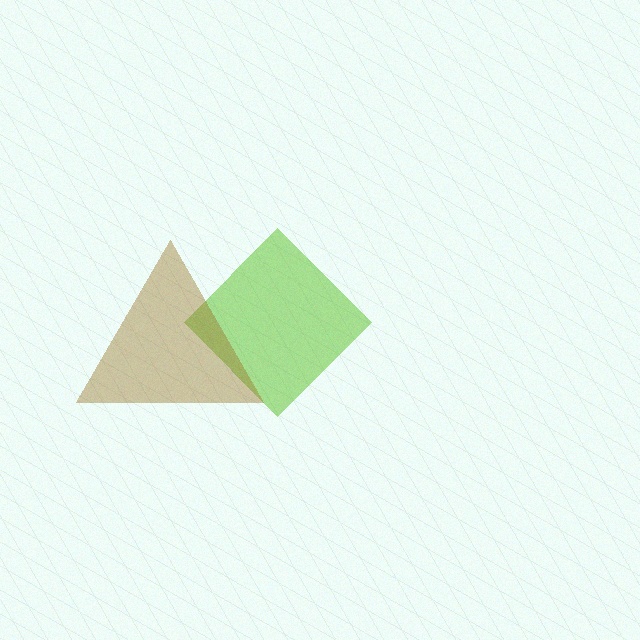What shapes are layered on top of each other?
The layered shapes are: a lime diamond, a brown triangle.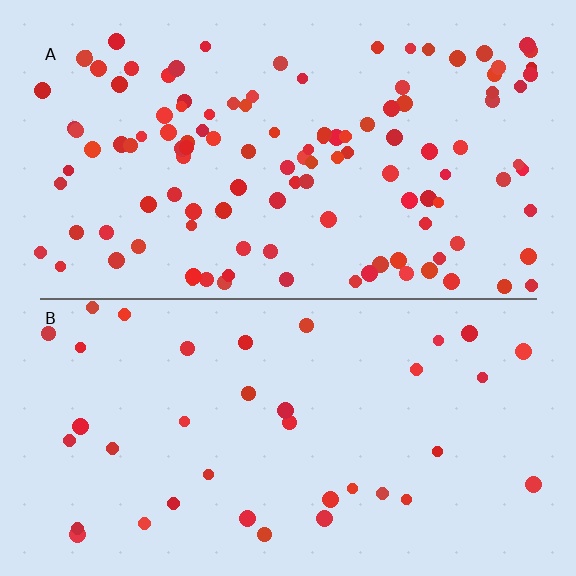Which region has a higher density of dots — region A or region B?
A (the top).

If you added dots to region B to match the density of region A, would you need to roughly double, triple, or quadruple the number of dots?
Approximately triple.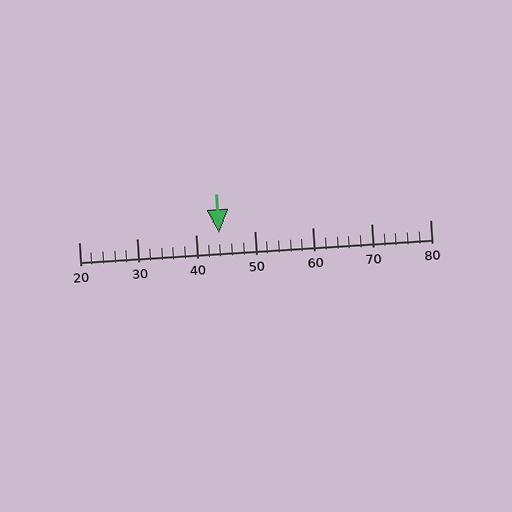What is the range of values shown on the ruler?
The ruler shows values from 20 to 80.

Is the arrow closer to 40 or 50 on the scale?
The arrow is closer to 40.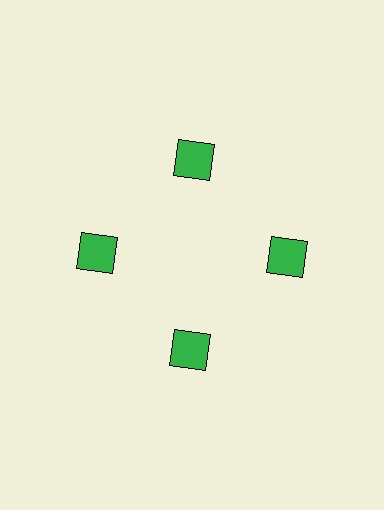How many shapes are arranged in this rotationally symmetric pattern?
There are 4 shapes, arranged in 4 groups of 1.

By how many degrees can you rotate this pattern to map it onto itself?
The pattern maps onto itself every 90 degrees of rotation.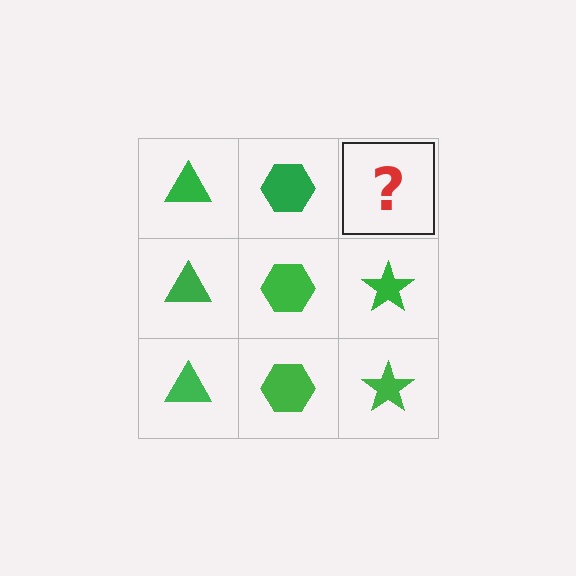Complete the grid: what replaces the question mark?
The question mark should be replaced with a green star.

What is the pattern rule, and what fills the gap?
The rule is that each column has a consistent shape. The gap should be filled with a green star.